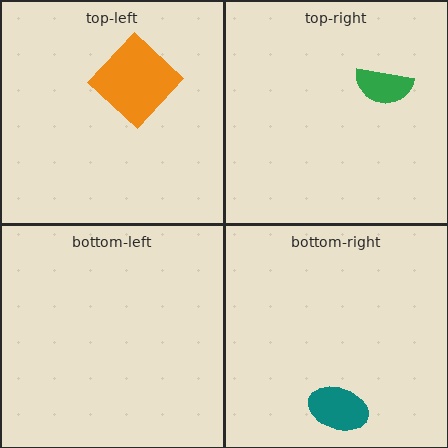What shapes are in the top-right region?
The green semicircle.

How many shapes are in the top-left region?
1.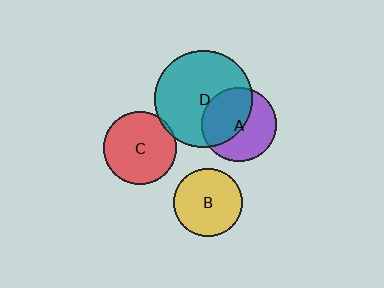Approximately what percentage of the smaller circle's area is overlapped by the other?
Approximately 5%.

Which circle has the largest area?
Circle D (teal).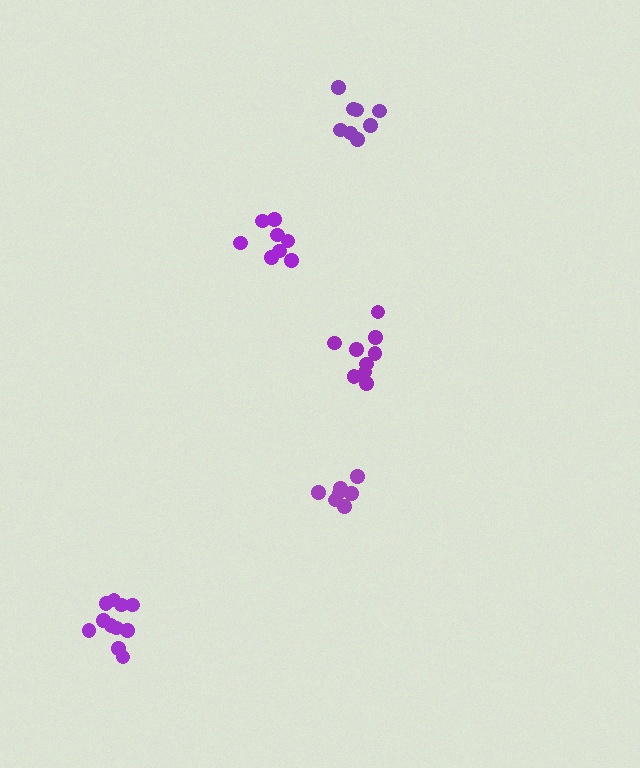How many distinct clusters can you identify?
There are 5 distinct clusters.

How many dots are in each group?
Group 1: 8 dots, Group 2: 9 dots, Group 3: 7 dots, Group 4: 11 dots, Group 5: 8 dots (43 total).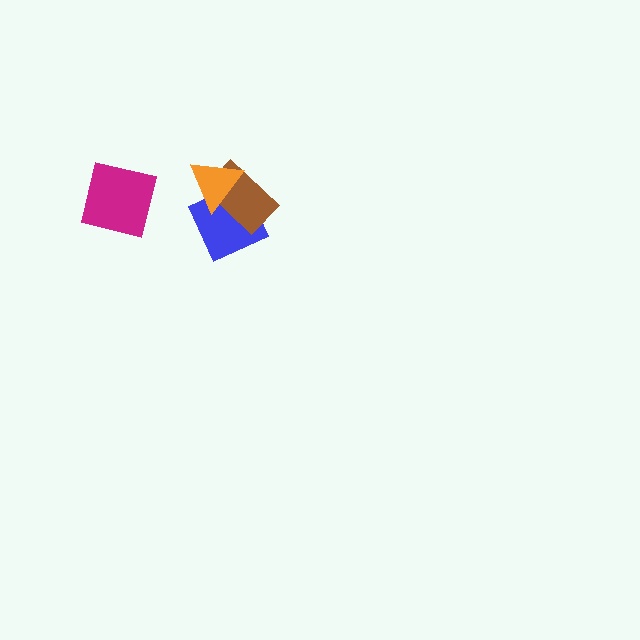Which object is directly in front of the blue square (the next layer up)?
The brown rectangle is directly in front of the blue square.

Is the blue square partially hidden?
Yes, it is partially covered by another shape.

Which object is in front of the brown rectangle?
The orange triangle is in front of the brown rectangle.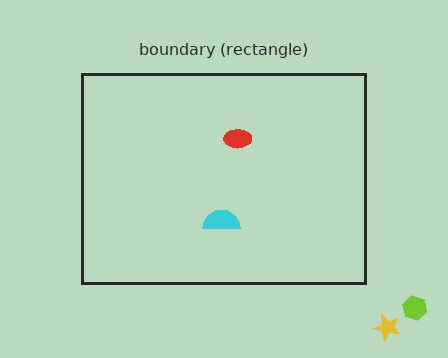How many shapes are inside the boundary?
2 inside, 2 outside.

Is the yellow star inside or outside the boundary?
Outside.